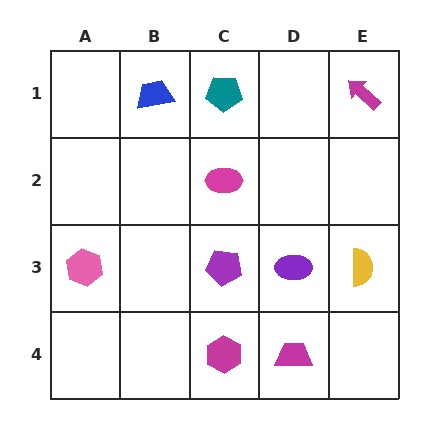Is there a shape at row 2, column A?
No, that cell is empty.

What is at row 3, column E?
A yellow semicircle.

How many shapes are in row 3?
4 shapes.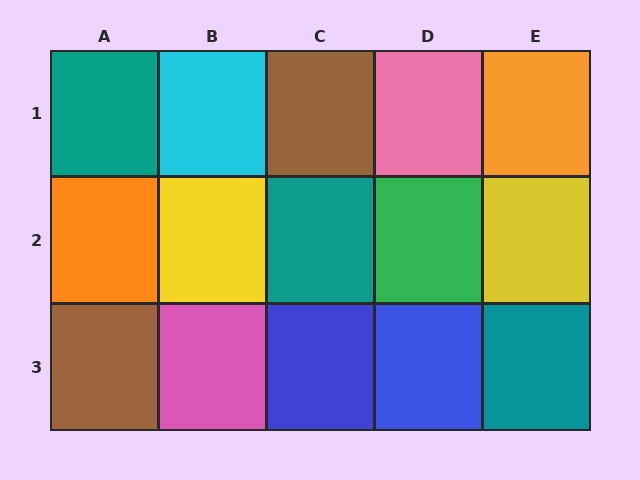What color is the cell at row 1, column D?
Pink.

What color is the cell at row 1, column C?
Brown.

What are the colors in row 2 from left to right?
Orange, yellow, teal, green, yellow.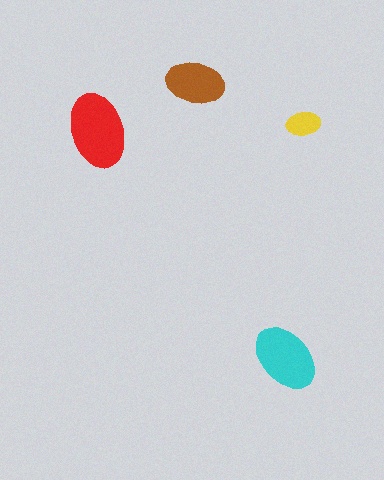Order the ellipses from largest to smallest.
the red one, the cyan one, the brown one, the yellow one.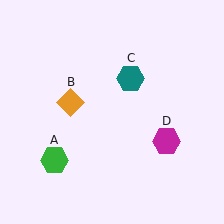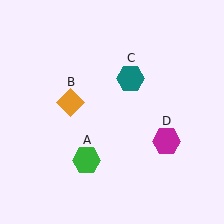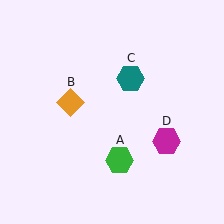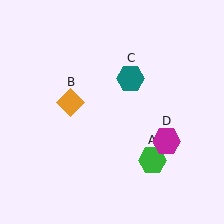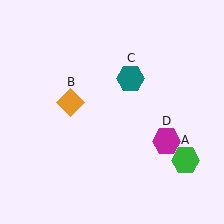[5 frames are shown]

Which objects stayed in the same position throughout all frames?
Orange diamond (object B) and teal hexagon (object C) and magenta hexagon (object D) remained stationary.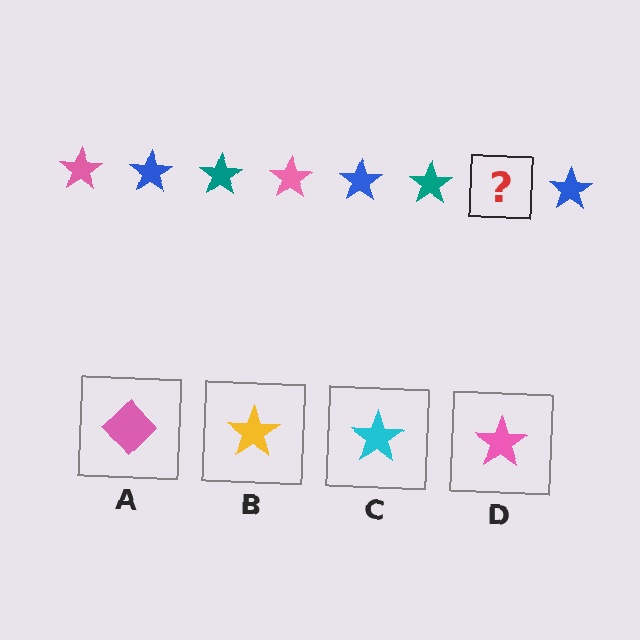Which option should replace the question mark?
Option D.